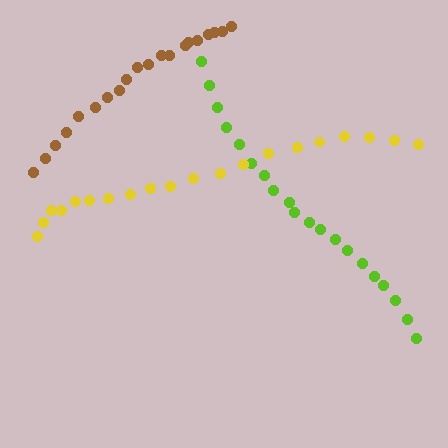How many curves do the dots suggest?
There are 3 distinct paths.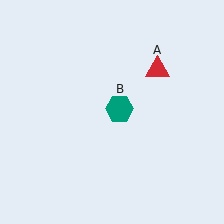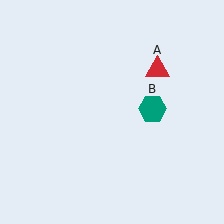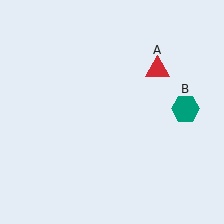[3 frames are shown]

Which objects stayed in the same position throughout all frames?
Red triangle (object A) remained stationary.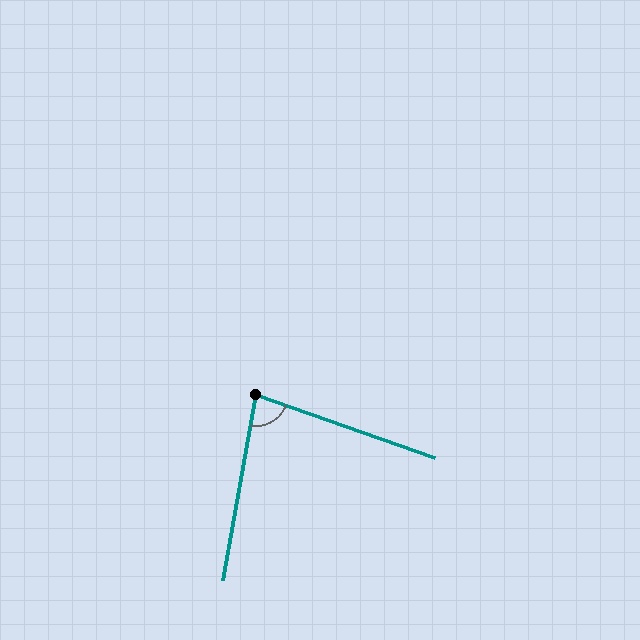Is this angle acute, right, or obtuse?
It is acute.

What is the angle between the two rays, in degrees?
Approximately 81 degrees.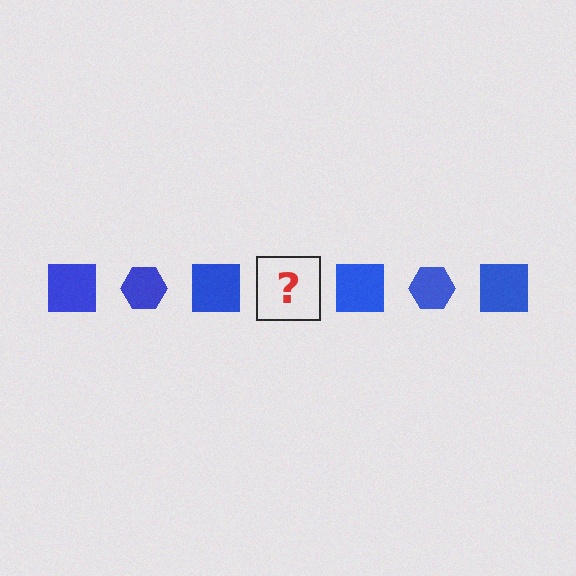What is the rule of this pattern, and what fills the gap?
The rule is that the pattern cycles through square, hexagon shapes in blue. The gap should be filled with a blue hexagon.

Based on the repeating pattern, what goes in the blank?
The blank should be a blue hexagon.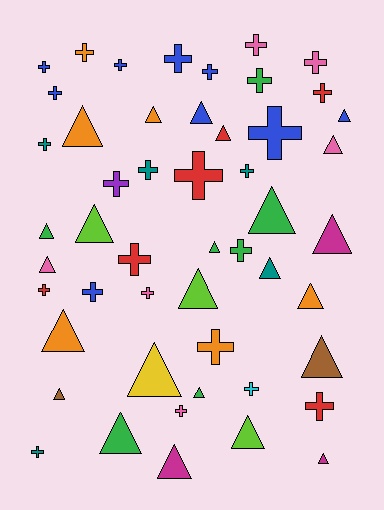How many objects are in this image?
There are 50 objects.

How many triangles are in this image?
There are 24 triangles.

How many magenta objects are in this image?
There are 3 magenta objects.